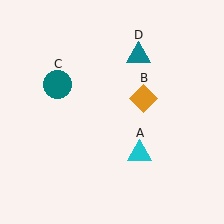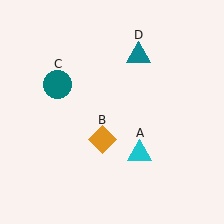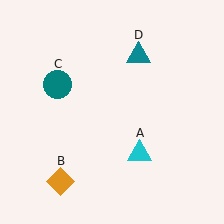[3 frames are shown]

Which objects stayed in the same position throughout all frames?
Cyan triangle (object A) and teal circle (object C) and teal triangle (object D) remained stationary.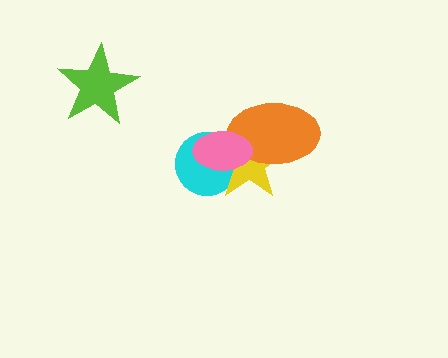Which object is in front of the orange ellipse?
The pink ellipse is in front of the orange ellipse.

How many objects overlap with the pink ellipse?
3 objects overlap with the pink ellipse.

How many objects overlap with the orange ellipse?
2 objects overlap with the orange ellipse.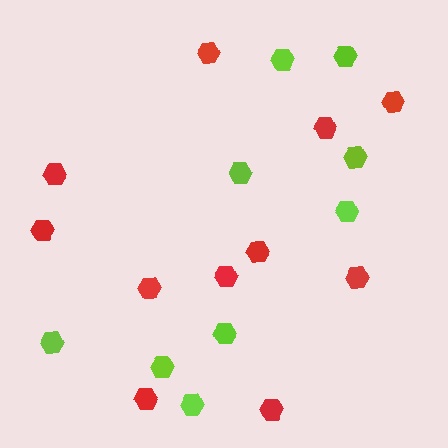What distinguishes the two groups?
There are 2 groups: one group of lime hexagons (9) and one group of red hexagons (11).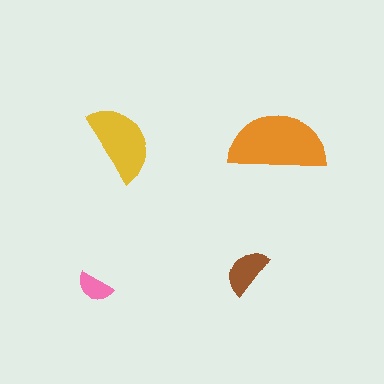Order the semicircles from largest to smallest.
the orange one, the yellow one, the brown one, the pink one.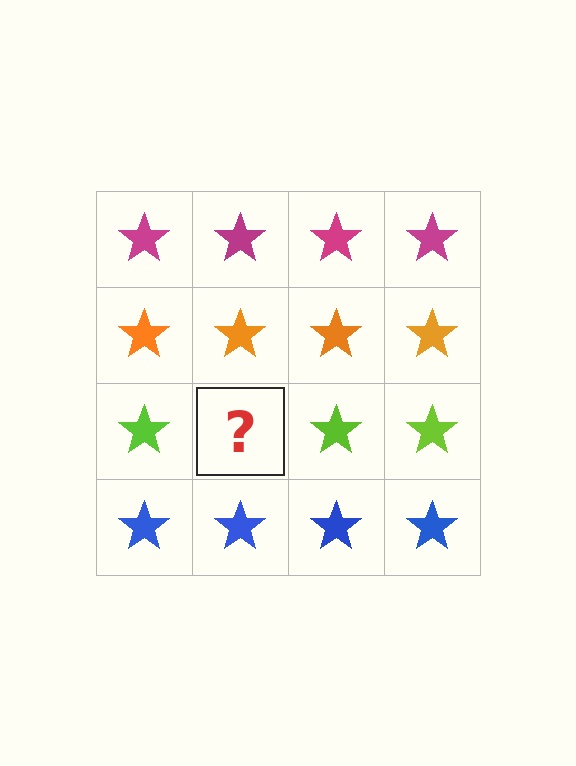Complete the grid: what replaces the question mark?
The question mark should be replaced with a lime star.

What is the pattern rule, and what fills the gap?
The rule is that each row has a consistent color. The gap should be filled with a lime star.